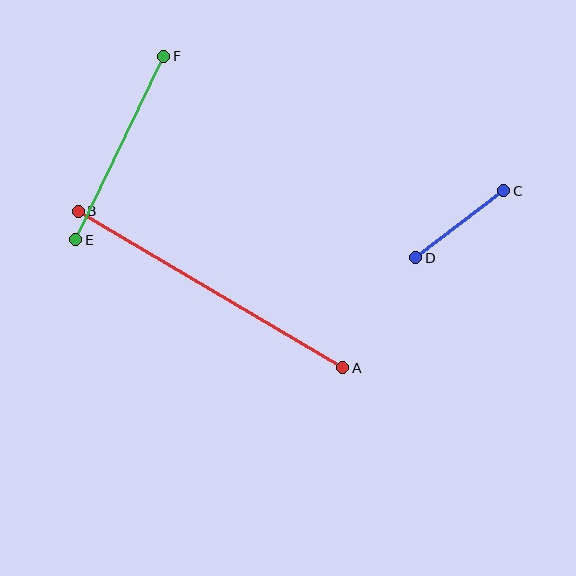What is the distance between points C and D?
The distance is approximately 111 pixels.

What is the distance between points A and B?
The distance is approximately 308 pixels.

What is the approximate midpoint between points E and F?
The midpoint is at approximately (120, 148) pixels.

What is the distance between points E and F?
The distance is approximately 203 pixels.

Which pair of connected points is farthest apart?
Points A and B are farthest apart.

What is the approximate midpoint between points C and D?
The midpoint is at approximately (460, 224) pixels.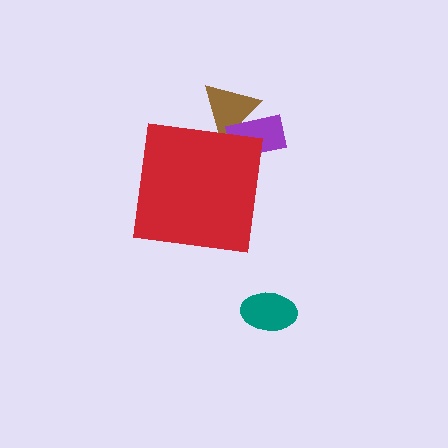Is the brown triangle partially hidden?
Yes, the brown triangle is partially hidden behind the red square.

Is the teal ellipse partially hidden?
No, the teal ellipse is fully visible.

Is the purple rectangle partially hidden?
Yes, the purple rectangle is partially hidden behind the red square.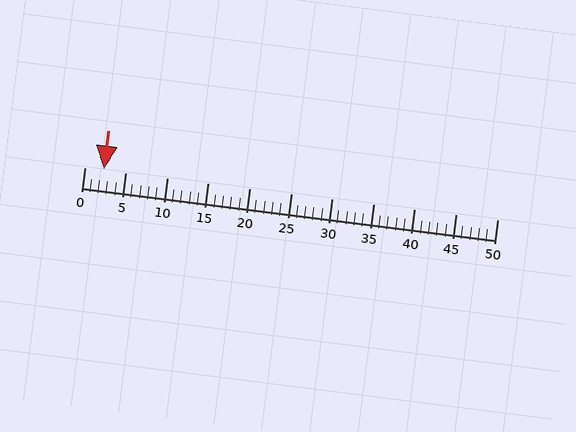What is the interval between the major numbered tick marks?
The major tick marks are spaced 5 units apart.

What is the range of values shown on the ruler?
The ruler shows values from 0 to 50.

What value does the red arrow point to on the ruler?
The red arrow points to approximately 2.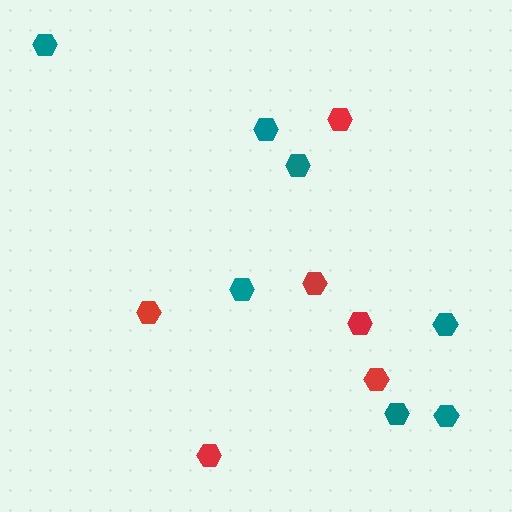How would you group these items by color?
There are 2 groups: one group of teal hexagons (7) and one group of red hexagons (6).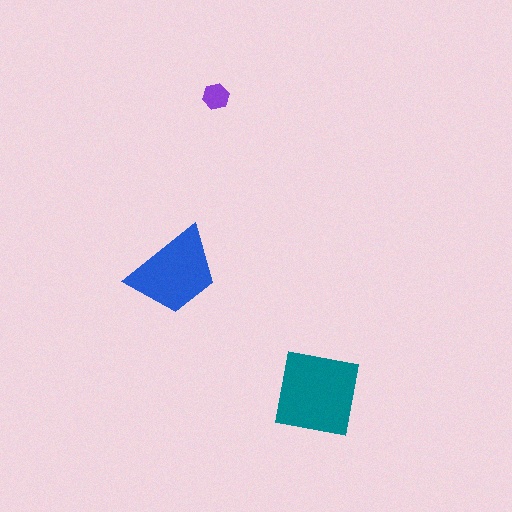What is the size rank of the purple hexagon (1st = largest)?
3rd.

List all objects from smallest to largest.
The purple hexagon, the blue trapezoid, the teal square.